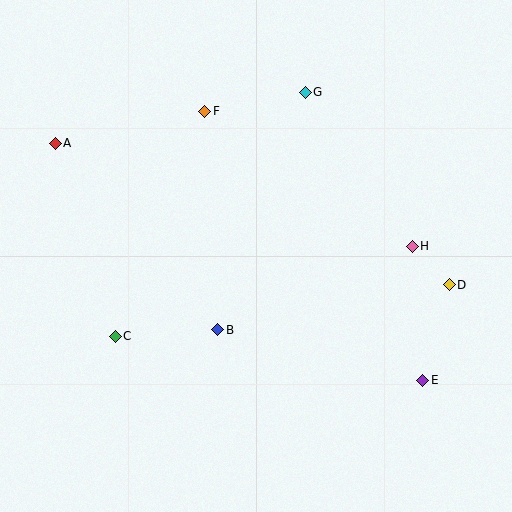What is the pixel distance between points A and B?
The distance between A and B is 248 pixels.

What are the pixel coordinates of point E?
Point E is at (423, 380).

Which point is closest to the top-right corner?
Point G is closest to the top-right corner.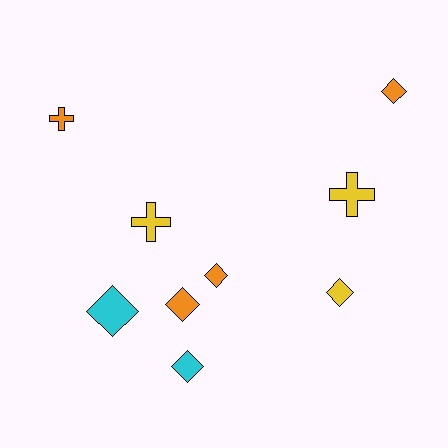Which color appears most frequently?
Orange, with 4 objects.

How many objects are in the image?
There are 9 objects.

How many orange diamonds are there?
There are 3 orange diamonds.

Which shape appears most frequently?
Diamond, with 6 objects.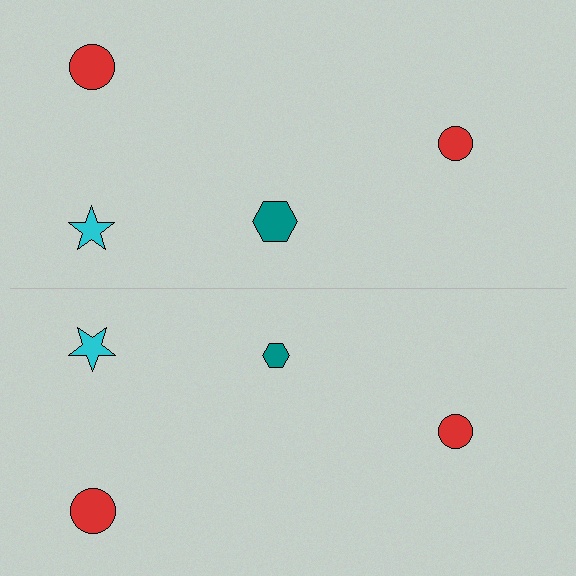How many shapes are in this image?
There are 8 shapes in this image.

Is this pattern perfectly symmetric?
No, the pattern is not perfectly symmetric. The teal hexagon on the bottom side has a different size than its mirror counterpart.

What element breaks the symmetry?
The teal hexagon on the bottom side has a different size than its mirror counterpart.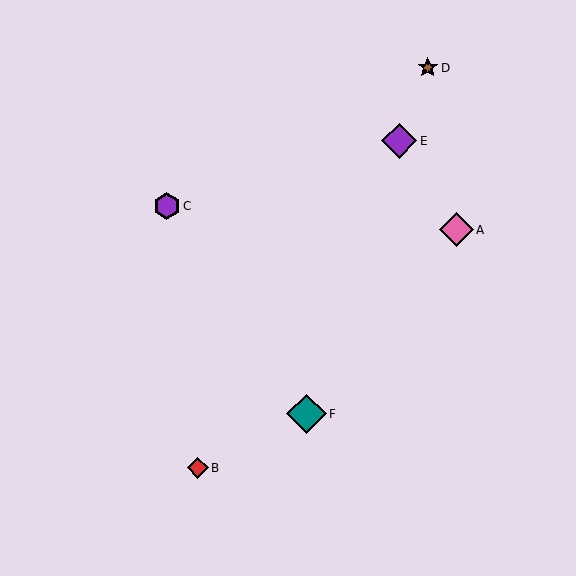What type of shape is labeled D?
Shape D is a brown star.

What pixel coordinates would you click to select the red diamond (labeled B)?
Click at (198, 468) to select the red diamond B.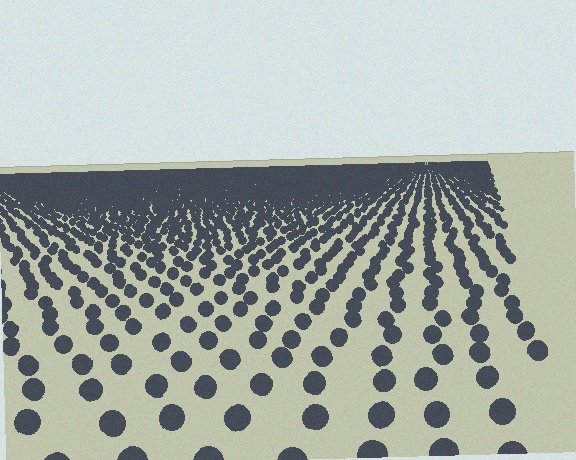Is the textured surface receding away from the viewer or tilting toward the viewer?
The surface is receding away from the viewer. Texture elements get smaller and denser toward the top.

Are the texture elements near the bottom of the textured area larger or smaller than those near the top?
Larger. Near the bottom, elements are closer to the viewer and appear at a bigger on-screen size.